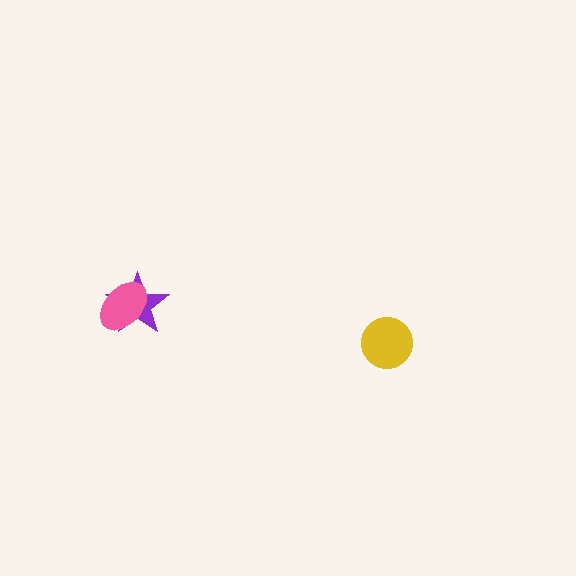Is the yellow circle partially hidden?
No, no other shape covers it.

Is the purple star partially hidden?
Yes, it is partially covered by another shape.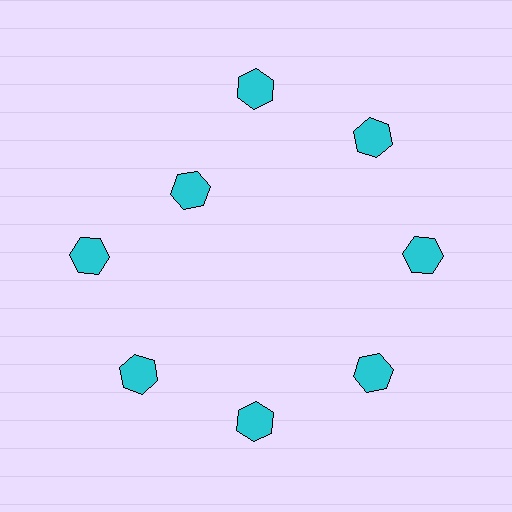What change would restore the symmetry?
The symmetry would be restored by moving it outward, back onto the ring so that all 8 hexagons sit at equal angles and equal distance from the center.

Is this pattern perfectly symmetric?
No. The 8 cyan hexagons are arranged in a ring, but one element near the 10 o'clock position is pulled inward toward the center, breaking the 8-fold rotational symmetry.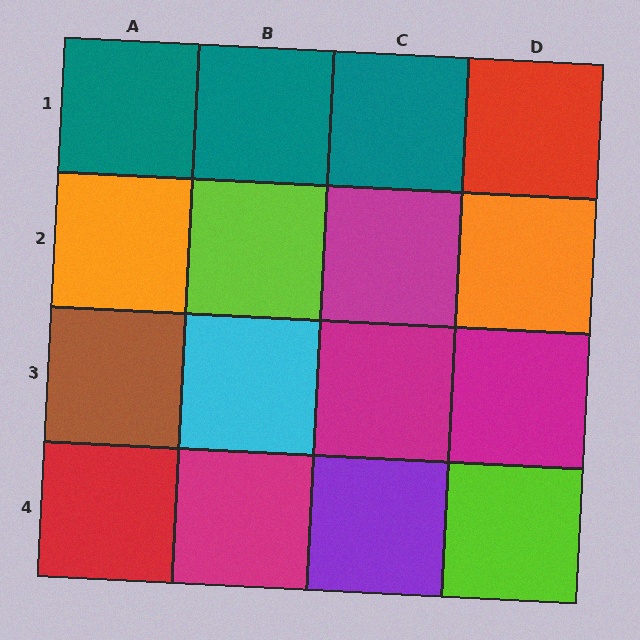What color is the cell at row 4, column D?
Lime.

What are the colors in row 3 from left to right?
Brown, cyan, magenta, magenta.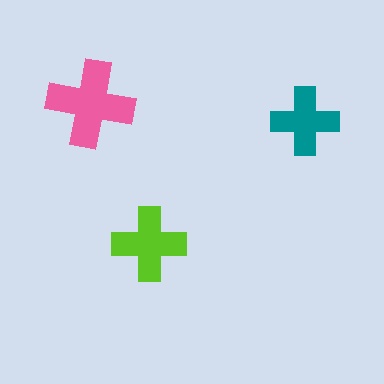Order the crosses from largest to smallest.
the pink one, the lime one, the teal one.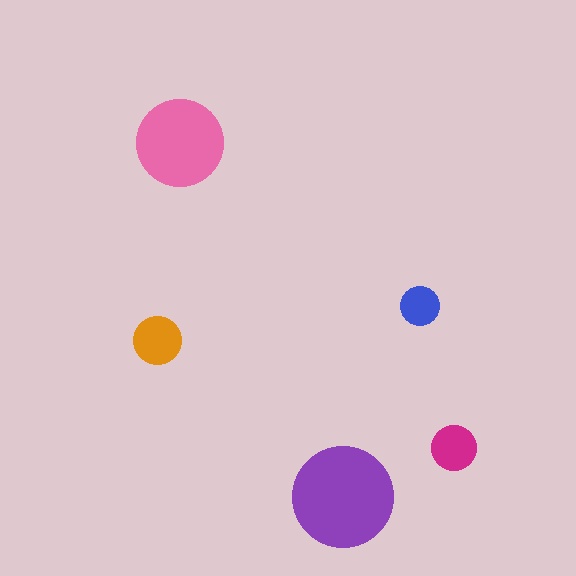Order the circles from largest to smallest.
the purple one, the pink one, the orange one, the magenta one, the blue one.